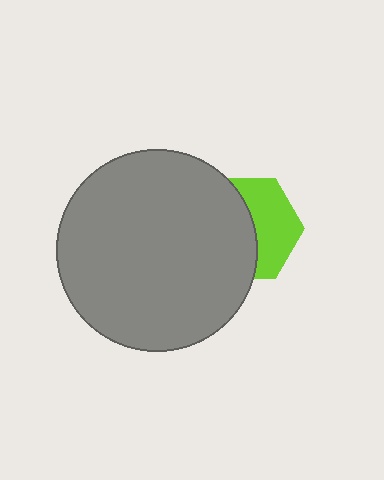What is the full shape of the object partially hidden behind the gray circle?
The partially hidden object is a lime hexagon.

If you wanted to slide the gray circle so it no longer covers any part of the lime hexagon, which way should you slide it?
Slide it left — that is the most direct way to separate the two shapes.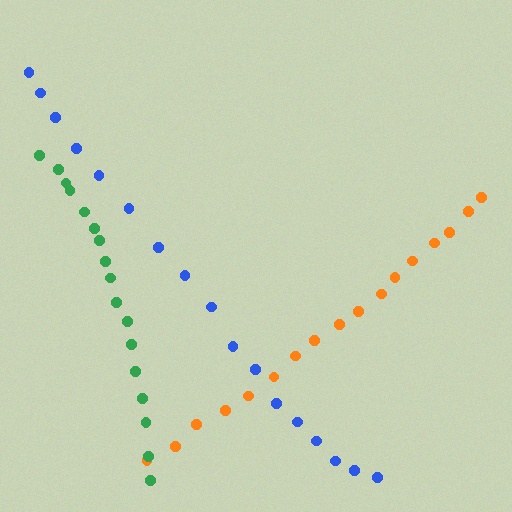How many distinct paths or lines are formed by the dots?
There are 3 distinct paths.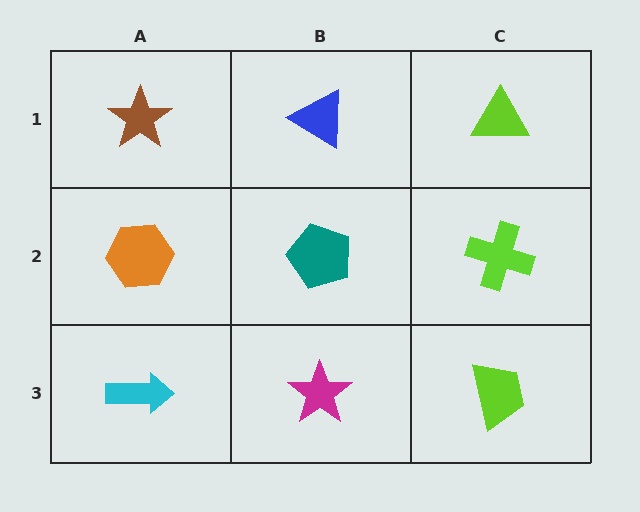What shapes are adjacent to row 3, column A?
An orange hexagon (row 2, column A), a magenta star (row 3, column B).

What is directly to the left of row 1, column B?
A brown star.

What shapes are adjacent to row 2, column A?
A brown star (row 1, column A), a cyan arrow (row 3, column A), a teal pentagon (row 2, column B).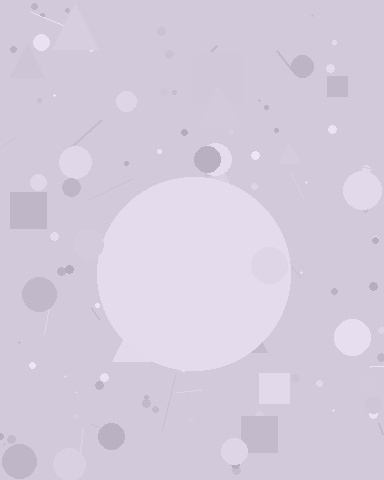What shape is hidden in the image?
A circle is hidden in the image.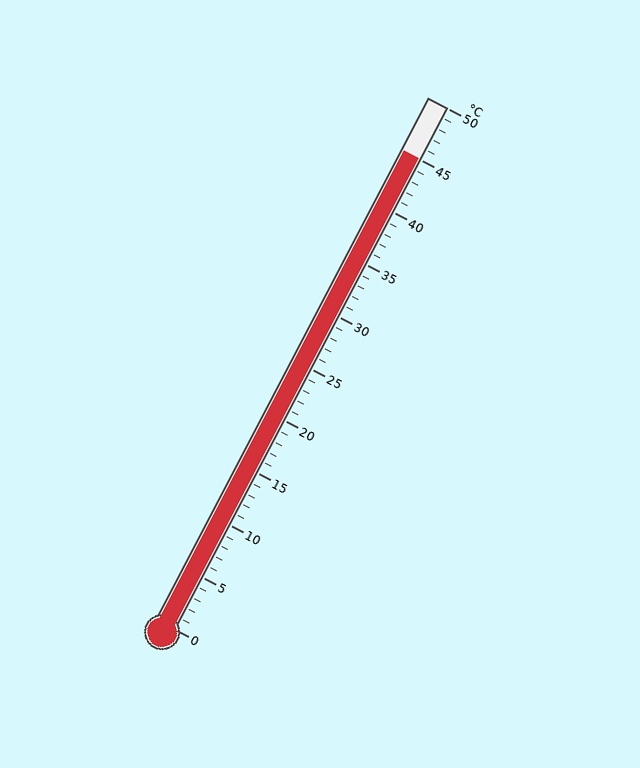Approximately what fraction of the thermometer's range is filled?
The thermometer is filled to approximately 90% of its range.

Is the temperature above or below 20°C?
The temperature is above 20°C.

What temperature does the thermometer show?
The thermometer shows approximately 45°C.